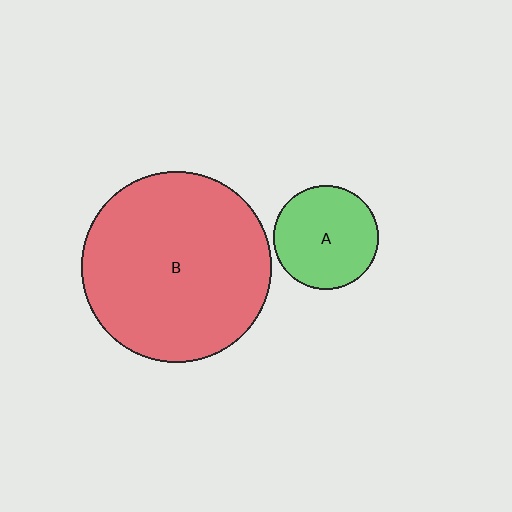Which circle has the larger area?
Circle B (red).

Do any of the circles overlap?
No, none of the circles overlap.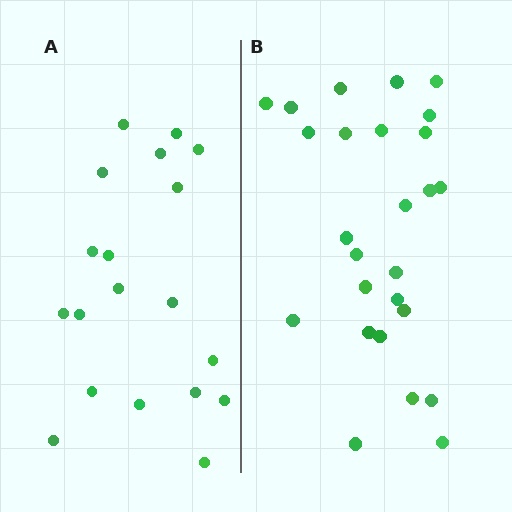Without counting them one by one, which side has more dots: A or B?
Region B (the right region) has more dots.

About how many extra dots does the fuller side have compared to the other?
Region B has roughly 8 or so more dots than region A.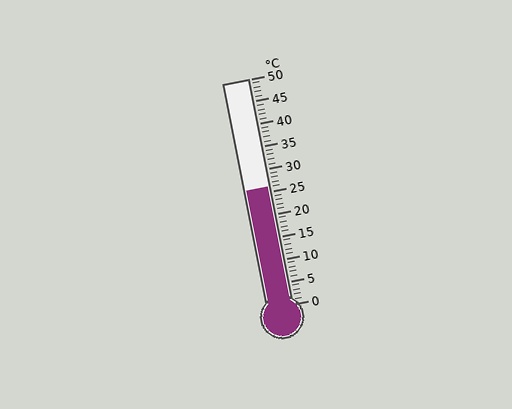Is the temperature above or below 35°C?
The temperature is below 35°C.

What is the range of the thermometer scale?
The thermometer scale ranges from 0°C to 50°C.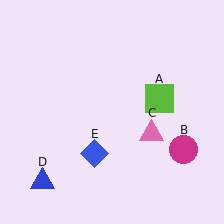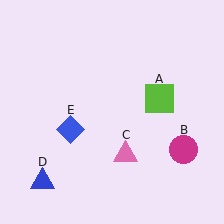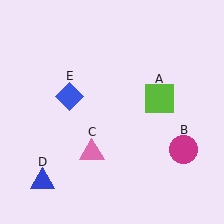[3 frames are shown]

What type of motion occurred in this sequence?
The pink triangle (object C), blue diamond (object E) rotated clockwise around the center of the scene.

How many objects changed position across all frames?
2 objects changed position: pink triangle (object C), blue diamond (object E).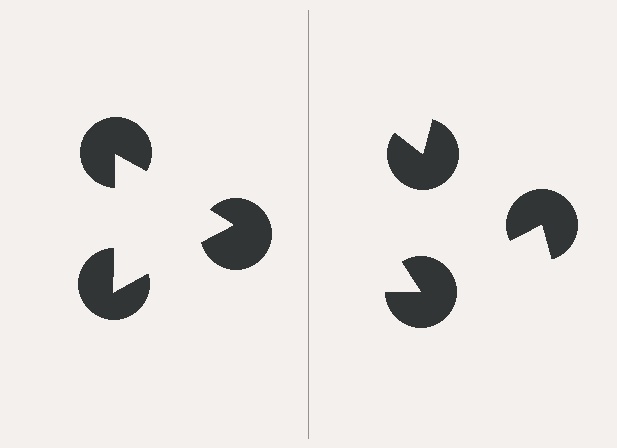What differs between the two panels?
The pac-man discs are positioned identically on both sides; only the wedge orientations differ. On the left they align to a triangle; on the right they are misaligned.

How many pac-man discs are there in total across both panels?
6 — 3 on each side.